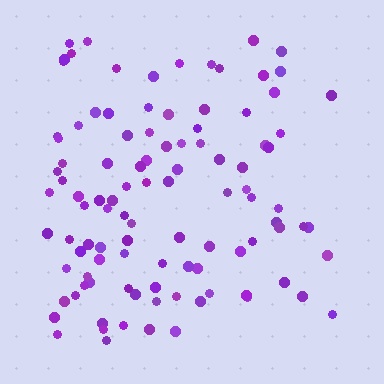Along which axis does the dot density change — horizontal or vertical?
Horizontal.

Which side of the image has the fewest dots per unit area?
The right.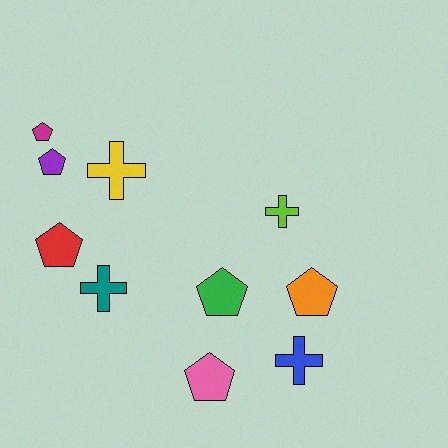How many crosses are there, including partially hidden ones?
There are 4 crosses.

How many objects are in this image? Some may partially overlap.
There are 10 objects.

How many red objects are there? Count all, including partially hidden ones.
There is 1 red object.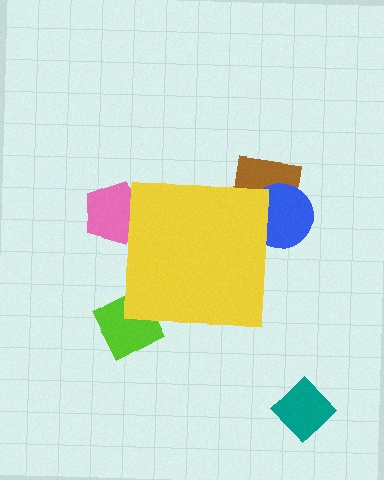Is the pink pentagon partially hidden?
Yes, the pink pentagon is partially hidden behind the yellow square.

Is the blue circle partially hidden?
Yes, the blue circle is partially hidden behind the yellow square.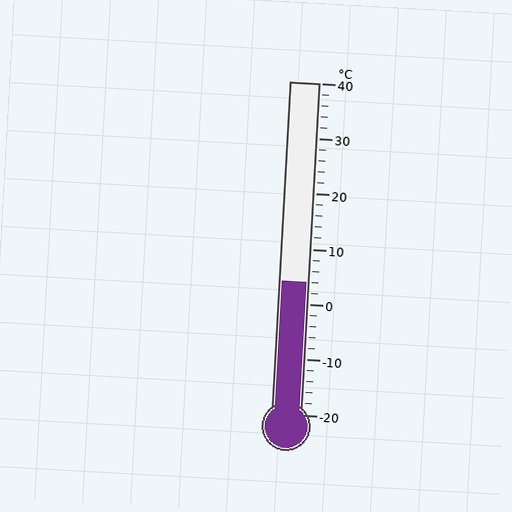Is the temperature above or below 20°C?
The temperature is below 20°C.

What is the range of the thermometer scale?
The thermometer scale ranges from -20°C to 40°C.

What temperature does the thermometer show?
The thermometer shows approximately 4°C.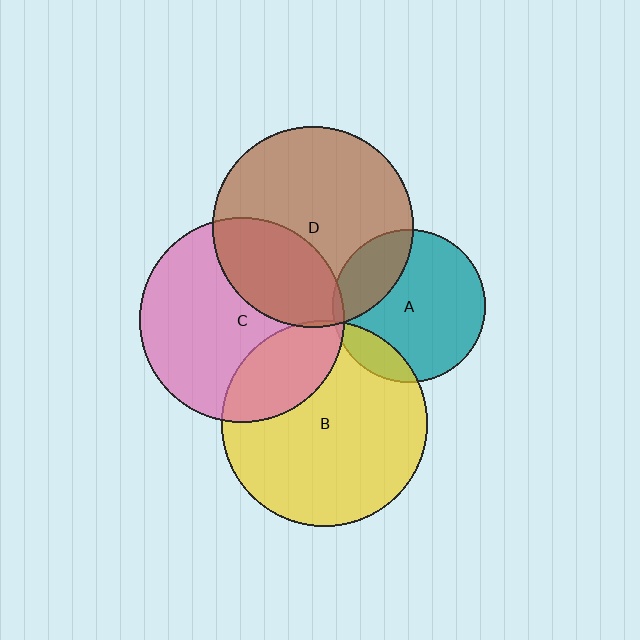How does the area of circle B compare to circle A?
Approximately 1.8 times.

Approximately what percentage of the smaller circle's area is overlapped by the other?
Approximately 15%.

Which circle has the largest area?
Circle B (yellow).